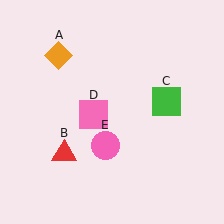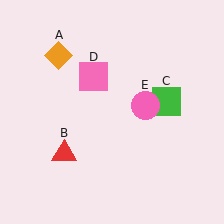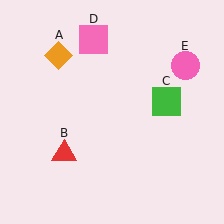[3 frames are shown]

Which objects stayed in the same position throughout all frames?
Orange diamond (object A) and red triangle (object B) and green square (object C) remained stationary.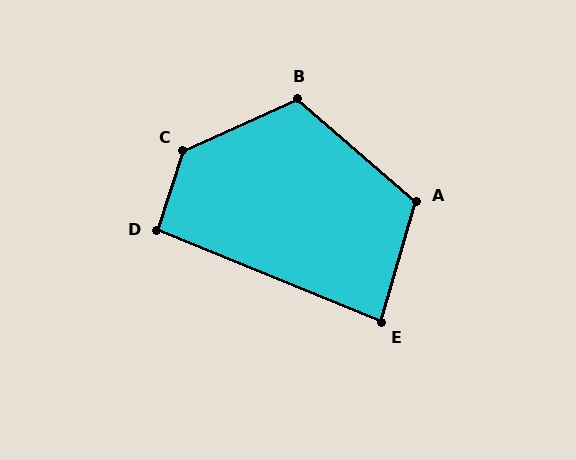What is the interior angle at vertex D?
Approximately 94 degrees (approximately right).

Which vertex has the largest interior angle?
C, at approximately 133 degrees.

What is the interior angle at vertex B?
Approximately 115 degrees (obtuse).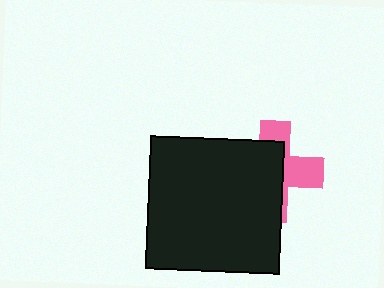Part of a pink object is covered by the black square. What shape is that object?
It is a cross.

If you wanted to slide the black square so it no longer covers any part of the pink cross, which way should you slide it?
Slide it left — that is the most direct way to separate the two shapes.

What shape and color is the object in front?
The object in front is a black square.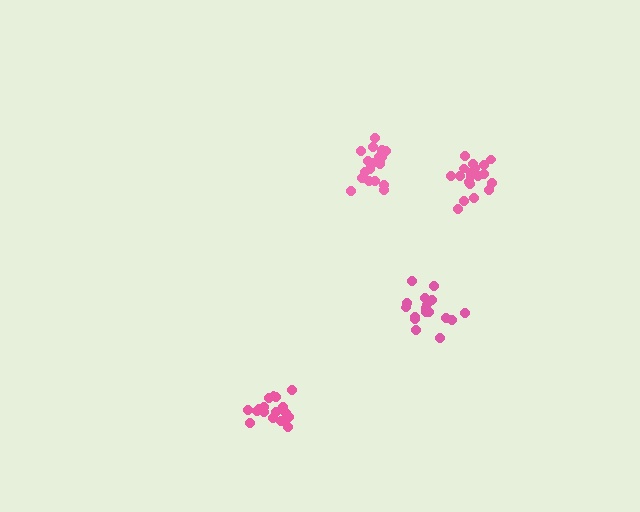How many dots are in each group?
Group 1: 18 dots, Group 2: 18 dots, Group 3: 19 dots, Group 4: 19 dots (74 total).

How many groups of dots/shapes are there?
There are 4 groups.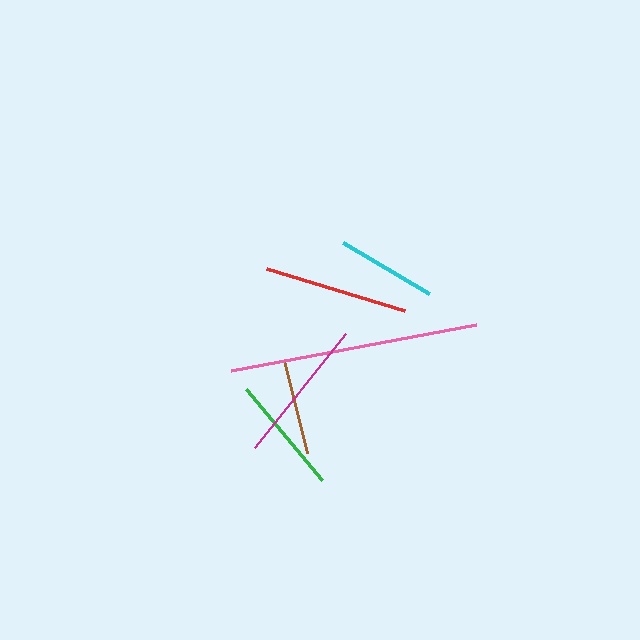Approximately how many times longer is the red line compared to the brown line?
The red line is approximately 1.5 times the length of the brown line.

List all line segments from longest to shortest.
From longest to shortest: pink, magenta, red, green, cyan, brown.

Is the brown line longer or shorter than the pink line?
The pink line is longer than the brown line.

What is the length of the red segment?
The red segment is approximately 145 pixels long.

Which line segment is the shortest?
The brown line is the shortest at approximately 96 pixels.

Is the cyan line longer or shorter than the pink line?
The pink line is longer than the cyan line.